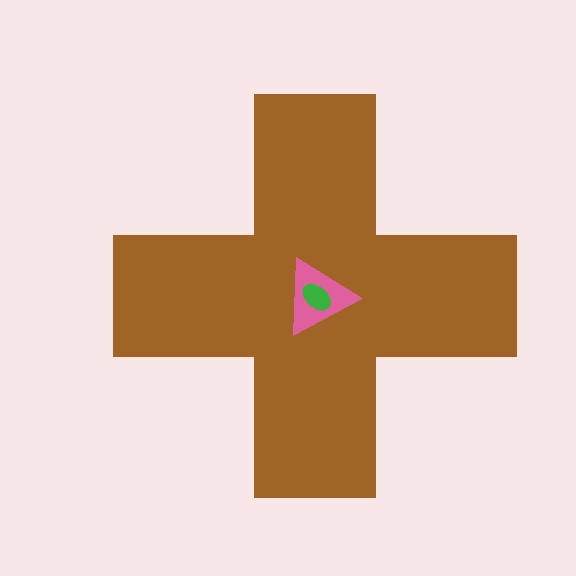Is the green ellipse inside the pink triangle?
Yes.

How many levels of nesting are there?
3.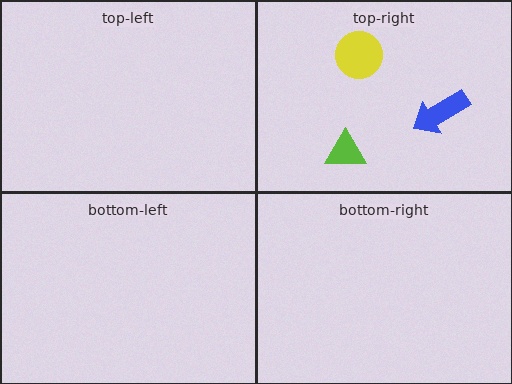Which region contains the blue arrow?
The top-right region.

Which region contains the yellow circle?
The top-right region.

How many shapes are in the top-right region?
3.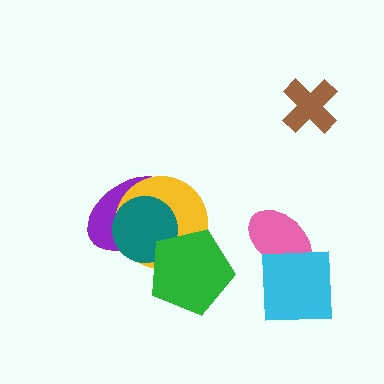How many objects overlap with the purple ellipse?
3 objects overlap with the purple ellipse.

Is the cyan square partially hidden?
No, no other shape covers it.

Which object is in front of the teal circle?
The green pentagon is in front of the teal circle.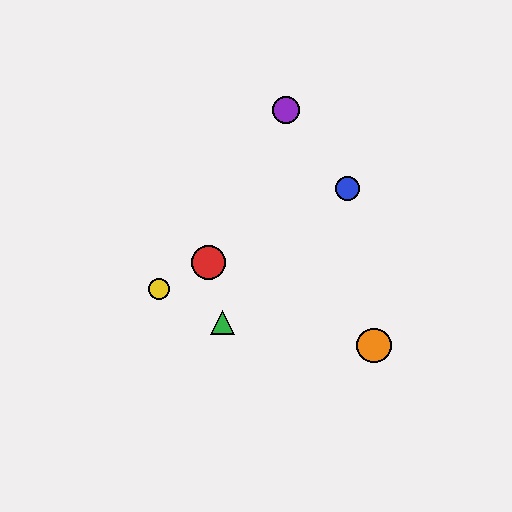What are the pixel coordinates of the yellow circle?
The yellow circle is at (159, 289).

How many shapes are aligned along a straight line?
3 shapes (the red circle, the blue circle, the yellow circle) are aligned along a straight line.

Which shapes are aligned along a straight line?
The red circle, the blue circle, the yellow circle are aligned along a straight line.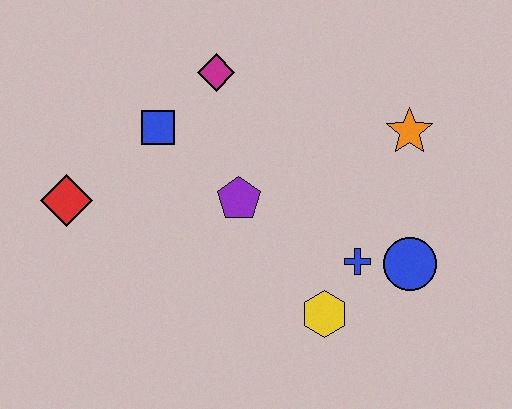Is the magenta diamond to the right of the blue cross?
No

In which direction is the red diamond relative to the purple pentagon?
The red diamond is to the left of the purple pentagon.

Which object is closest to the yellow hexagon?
The blue cross is closest to the yellow hexagon.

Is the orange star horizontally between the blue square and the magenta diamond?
No